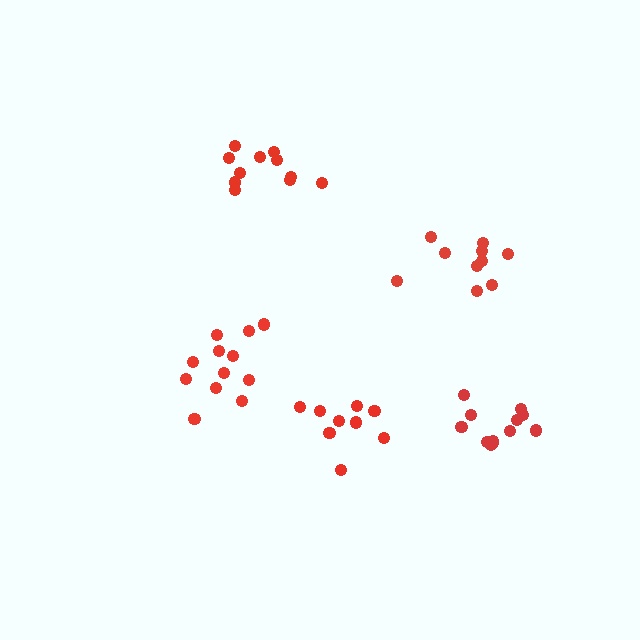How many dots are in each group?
Group 1: 10 dots, Group 2: 10 dots, Group 3: 12 dots, Group 4: 11 dots, Group 5: 12 dots (55 total).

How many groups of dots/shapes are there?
There are 5 groups.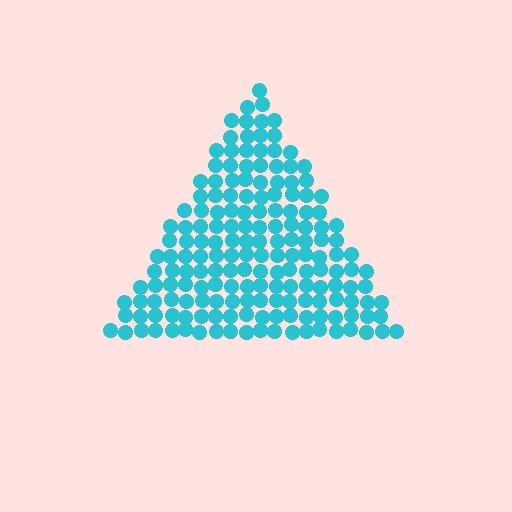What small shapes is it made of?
It is made of small circles.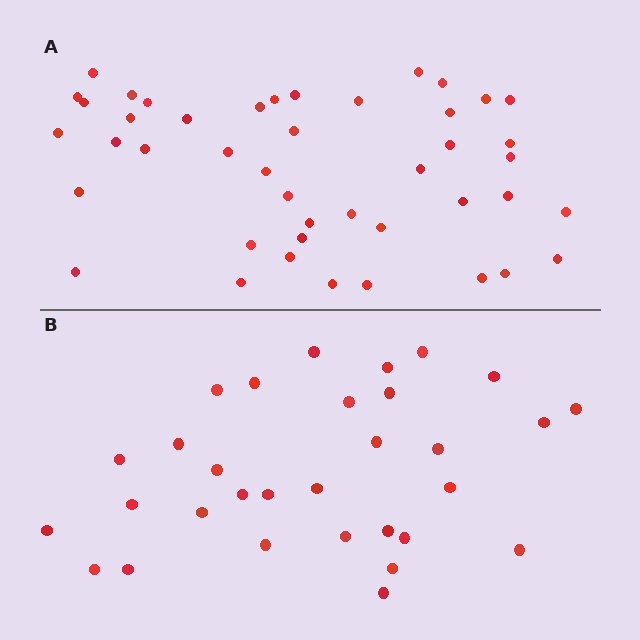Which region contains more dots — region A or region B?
Region A (the top region) has more dots.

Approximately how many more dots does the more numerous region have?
Region A has approximately 15 more dots than region B.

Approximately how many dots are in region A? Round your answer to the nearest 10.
About 40 dots. (The exact count is 44, which rounds to 40.)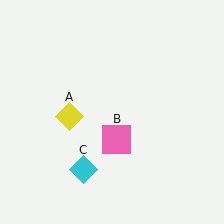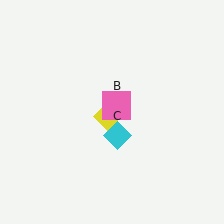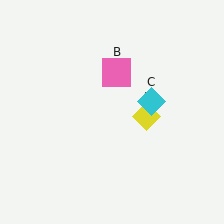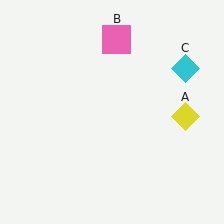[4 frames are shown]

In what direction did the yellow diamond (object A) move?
The yellow diamond (object A) moved right.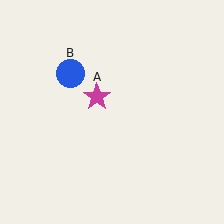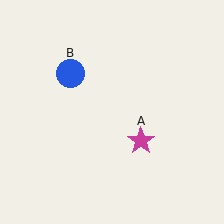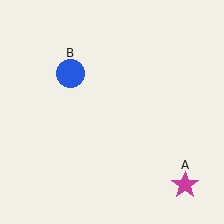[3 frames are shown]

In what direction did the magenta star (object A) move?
The magenta star (object A) moved down and to the right.